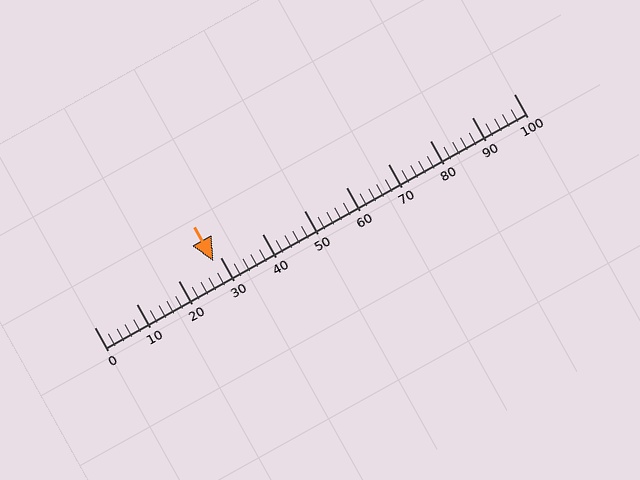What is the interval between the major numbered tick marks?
The major tick marks are spaced 10 units apart.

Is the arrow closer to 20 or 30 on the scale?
The arrow is closer to 30.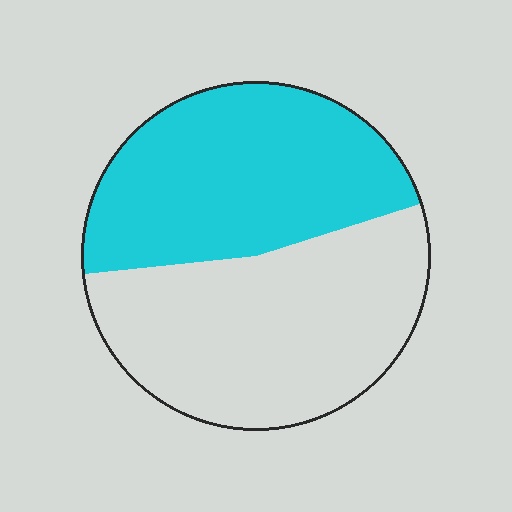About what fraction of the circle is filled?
About one half (1/2).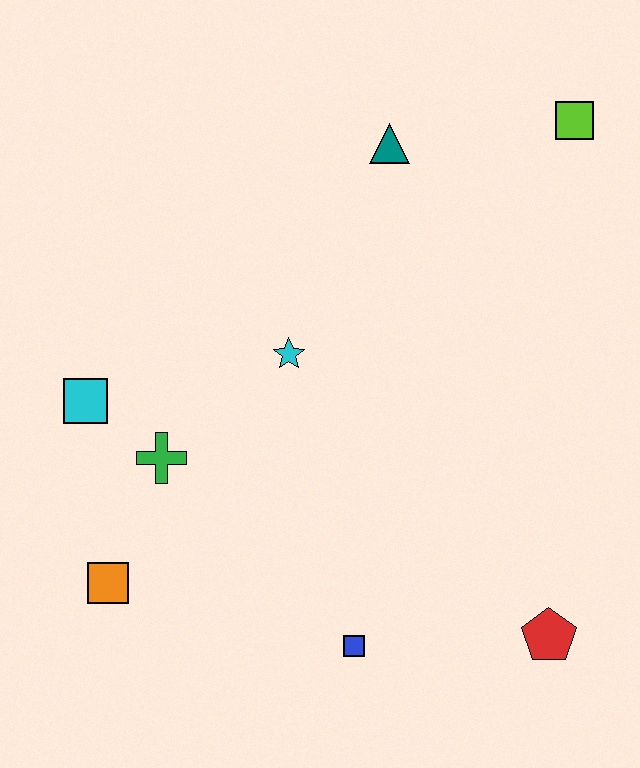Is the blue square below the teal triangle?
Yes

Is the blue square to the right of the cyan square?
Yes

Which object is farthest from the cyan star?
The red pentagon is farthest from the cyan star.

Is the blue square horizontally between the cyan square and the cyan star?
No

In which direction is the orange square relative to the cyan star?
The orange square is below the cyan star.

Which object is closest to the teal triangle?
The lime square is closest to the teal triangle.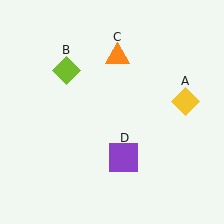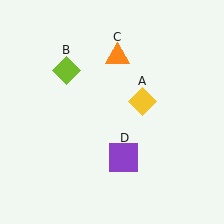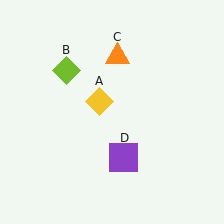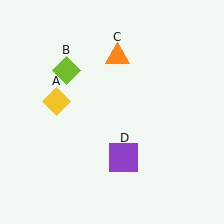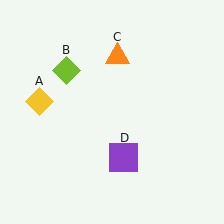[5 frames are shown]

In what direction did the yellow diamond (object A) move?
The yellow diamond (object A) moved left.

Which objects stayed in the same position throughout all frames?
Lime diamond (object B) and orange triangle (object C) and purple square (object D) remained stationary.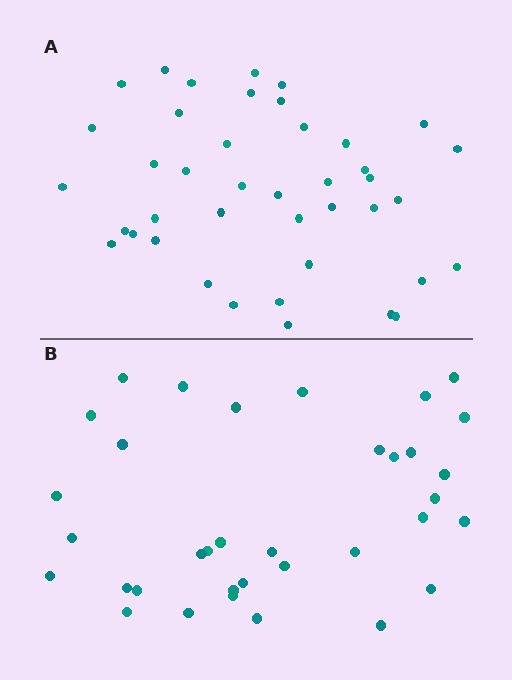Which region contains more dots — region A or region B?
Region A (the top region) has more dots.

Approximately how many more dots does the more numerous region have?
Region A has about 6 more dots than region B.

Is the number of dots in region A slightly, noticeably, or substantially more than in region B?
Region A has only slightly more — the two regions are fairly close. The ratio is roughly 1.2 to 1.